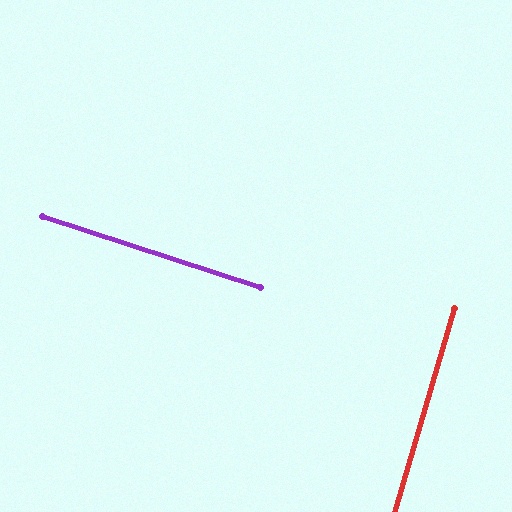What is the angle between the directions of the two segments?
Approximately 88 degrees.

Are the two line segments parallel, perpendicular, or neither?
Perpendicular — they meet at approximately 88°.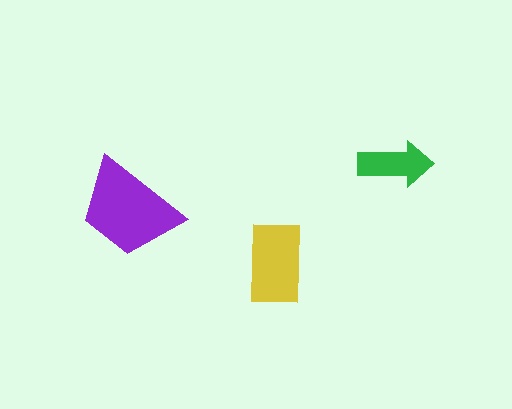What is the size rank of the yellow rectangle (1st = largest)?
2nd.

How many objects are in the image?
There are 3 objects in the image.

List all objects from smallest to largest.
The green arrow, the yellow rectangle, the purple trapezoid.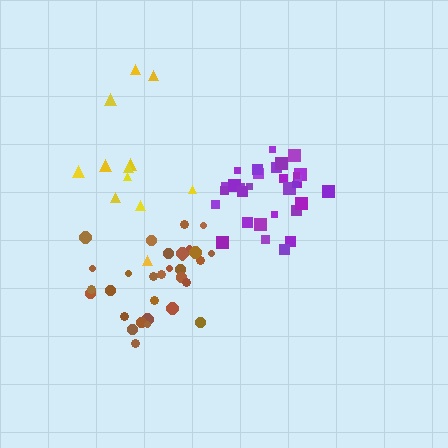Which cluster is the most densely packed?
Purple.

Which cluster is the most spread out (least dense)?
Yellow.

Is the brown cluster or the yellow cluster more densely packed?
Brown.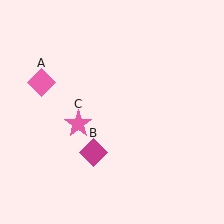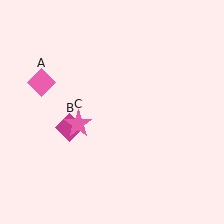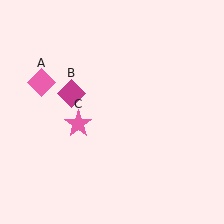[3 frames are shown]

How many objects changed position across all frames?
1 object changed position: magenta diamond (object B).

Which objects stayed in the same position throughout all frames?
Pink diamond (object A) and pink star (object C) remained stationary.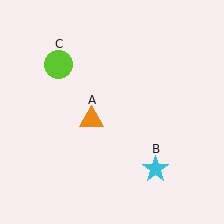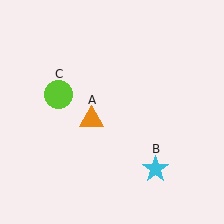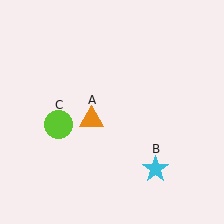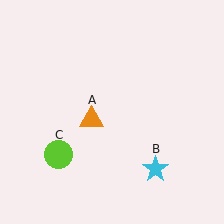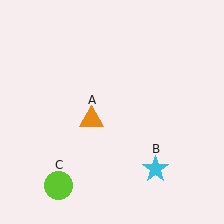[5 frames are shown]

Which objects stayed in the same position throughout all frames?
Orange triangle (object A) and cyan star (object B) remained stationary.